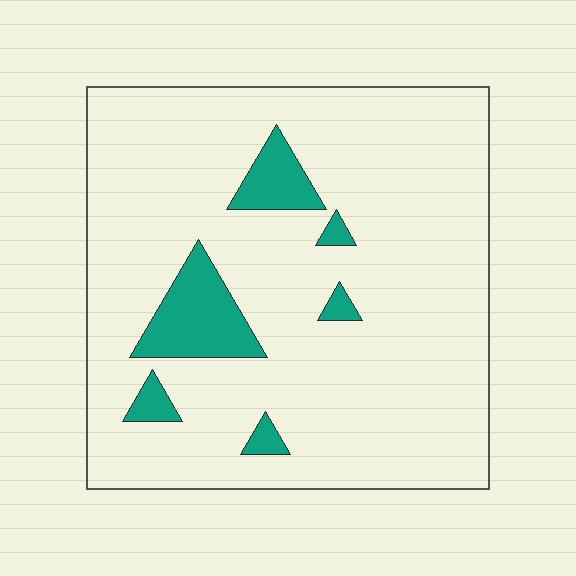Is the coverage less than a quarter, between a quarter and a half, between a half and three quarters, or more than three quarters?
Less than a quarter.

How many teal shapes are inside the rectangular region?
6.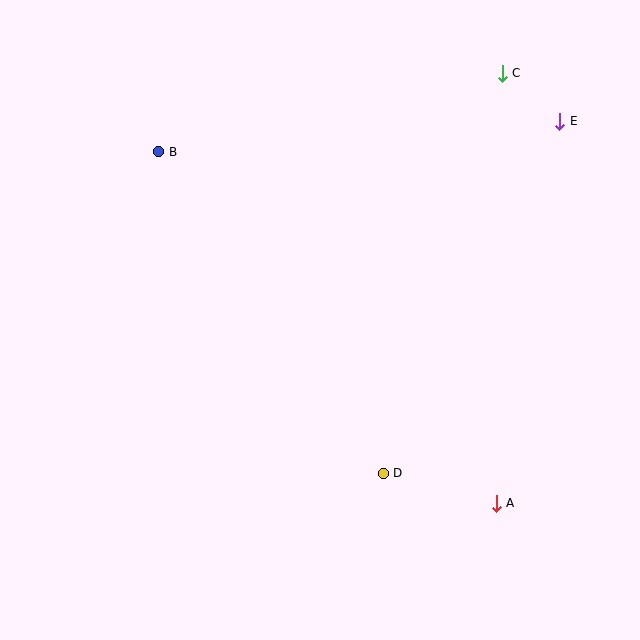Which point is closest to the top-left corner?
Point B is closest to the top-left corner.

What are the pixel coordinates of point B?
Point B is at (159, 152).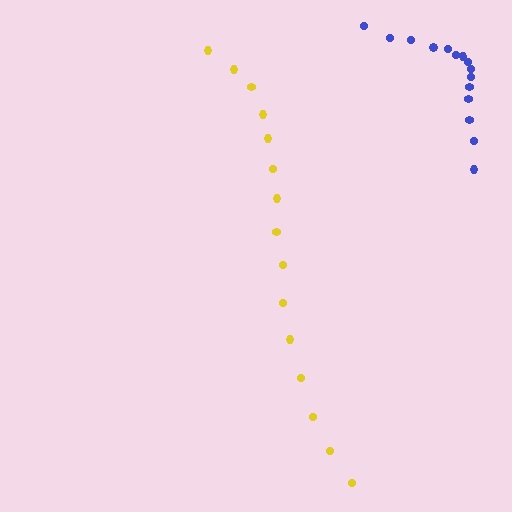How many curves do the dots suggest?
There are 2 distinct paths.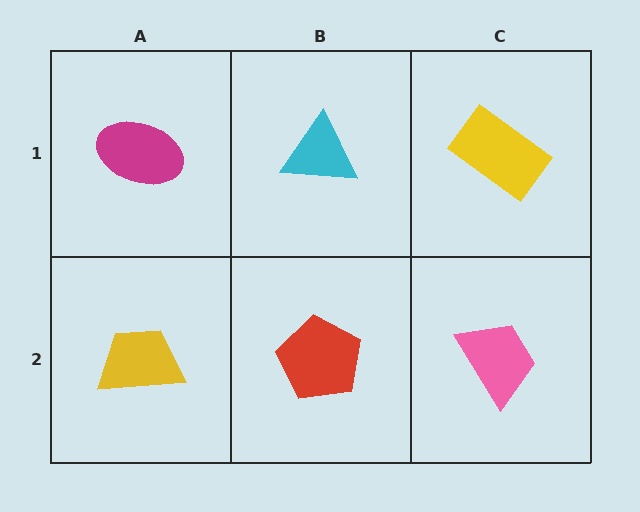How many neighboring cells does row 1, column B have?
3.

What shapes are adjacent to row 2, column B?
A cyan triangle (row 1, column B), a yellow trapezoid (row 2, column A), a pink trapezoid (row 2, column C).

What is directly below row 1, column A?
A yellow trapezoid.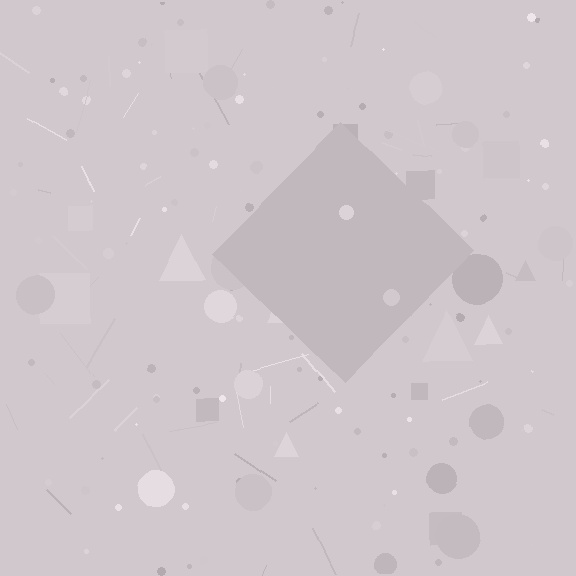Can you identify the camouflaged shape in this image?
The camouflaged shape is a diamond.